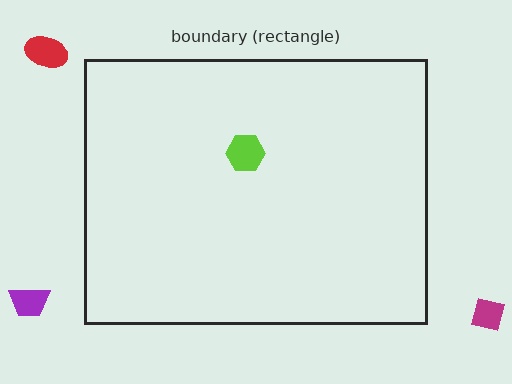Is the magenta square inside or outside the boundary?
Outside.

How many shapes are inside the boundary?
1 inside, 3 outside.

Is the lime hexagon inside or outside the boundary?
Inside.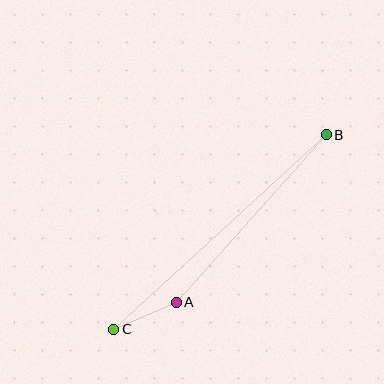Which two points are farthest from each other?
Points B and C are farthest from each other.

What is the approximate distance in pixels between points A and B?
The distance between A and B is approximately 225 pixels.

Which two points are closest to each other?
Points A and C are closest to each other.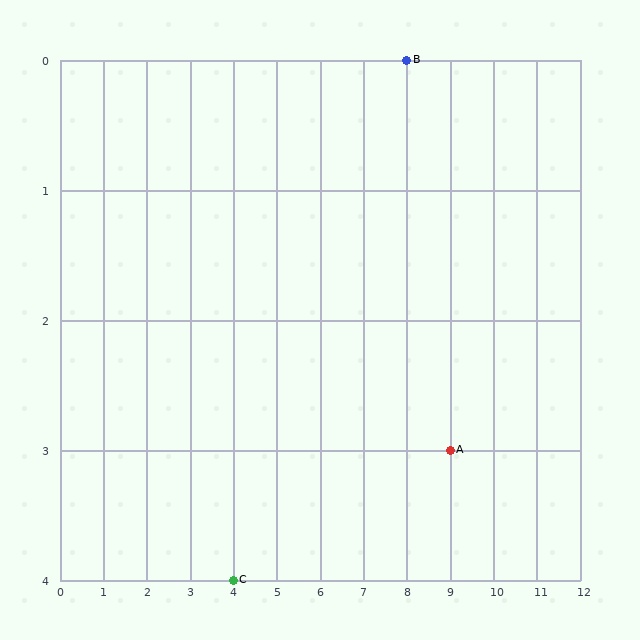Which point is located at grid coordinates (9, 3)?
Point A is at (9, 3).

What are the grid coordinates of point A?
Point A is at grid coordinates (9, 3).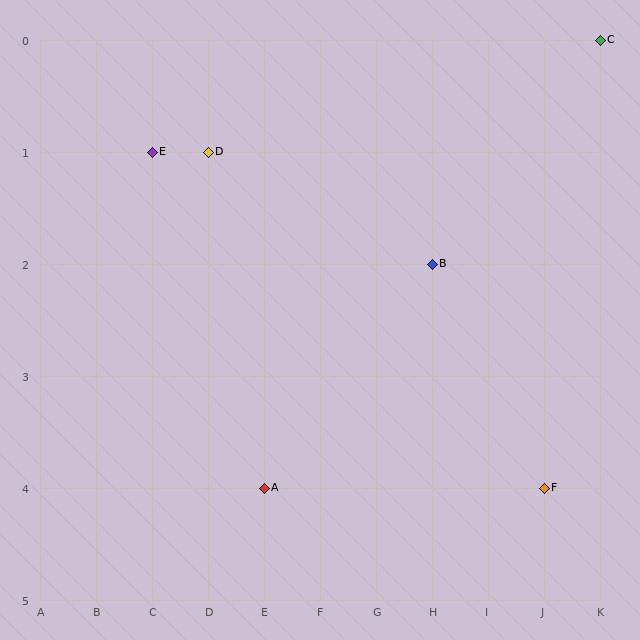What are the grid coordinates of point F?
Point F is at grid coordinates (J, 4).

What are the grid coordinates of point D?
Point D is at grid coordinates (D, 1).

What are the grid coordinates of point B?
Point B is at grid coordinates (H, 2).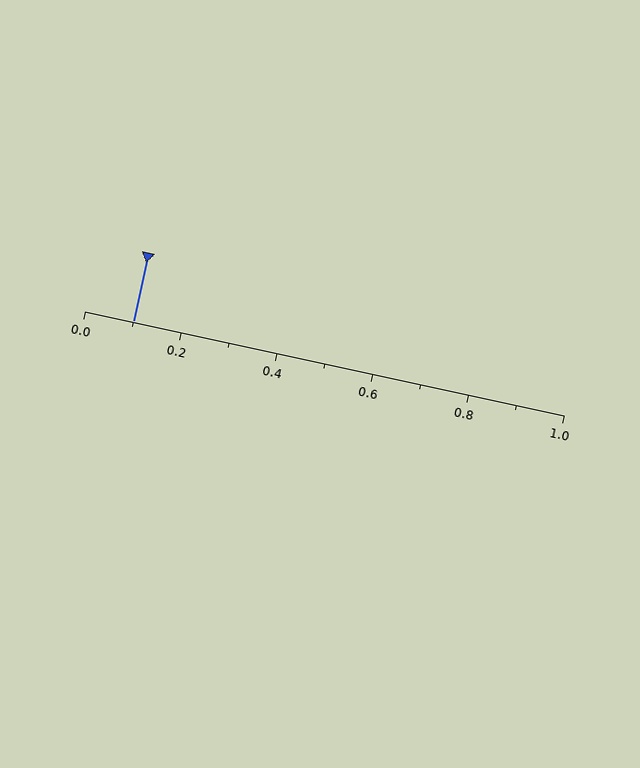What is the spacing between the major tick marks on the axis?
The major ticks are spaced 0.2 apart.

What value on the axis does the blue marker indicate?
The marker indicates approximately 0.1.